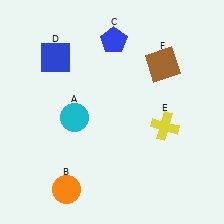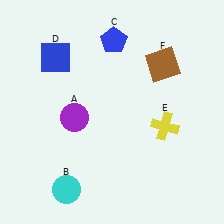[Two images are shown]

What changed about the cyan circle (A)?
In Image 1, A is cyan. In Image 2, it changed to purple.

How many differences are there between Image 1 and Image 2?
There are 2 differences between the two images.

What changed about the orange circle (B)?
In Image 1, B is orange. In Image 2, it changed to cyan.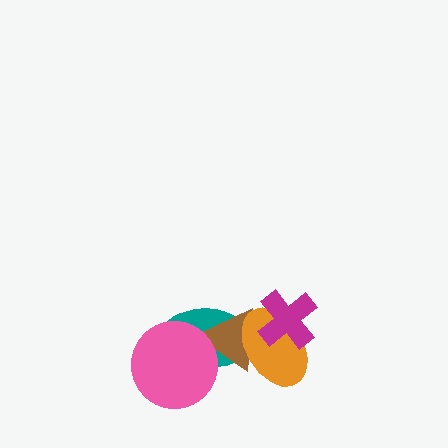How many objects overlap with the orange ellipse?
3 objects overlap with the orange ellipse.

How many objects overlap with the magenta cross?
2 objects overlap with the magenta cross.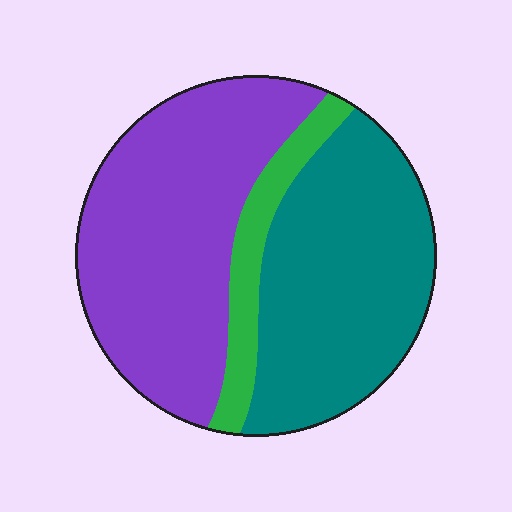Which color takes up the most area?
Purple, at roughly 45%.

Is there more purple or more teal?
Purple.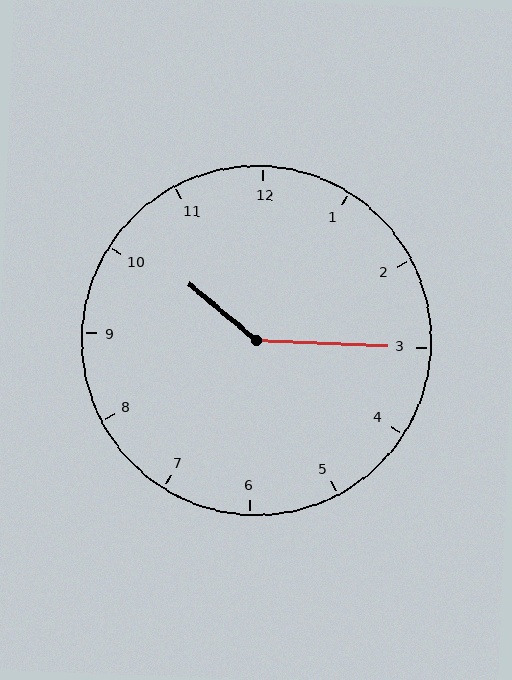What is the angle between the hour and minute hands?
Approximately 142 degrees.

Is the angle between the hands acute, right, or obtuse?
It is obtuse.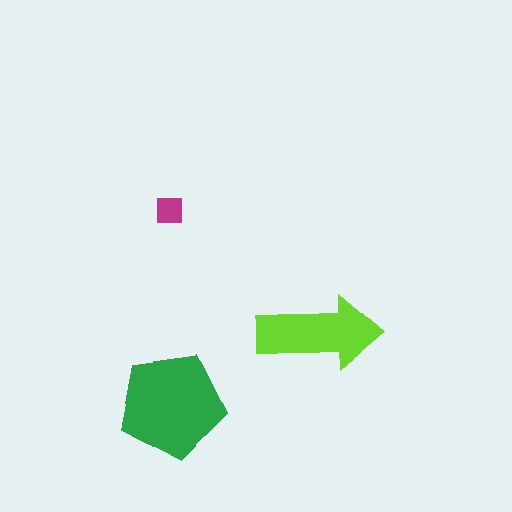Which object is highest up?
The magenta square is topmost.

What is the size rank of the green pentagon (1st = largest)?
1st.